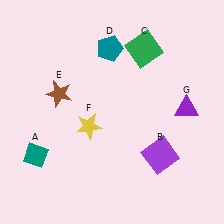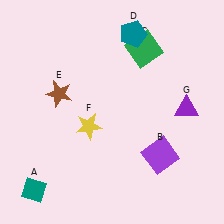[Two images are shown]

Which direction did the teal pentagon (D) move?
The teal pentagon (D) moved right.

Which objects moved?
The objects that moved are: the teal diamond (A), the teal pentagon (D).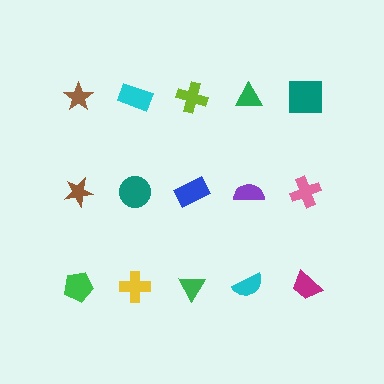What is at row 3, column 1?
A green pentagon.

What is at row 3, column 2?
A yellow cross.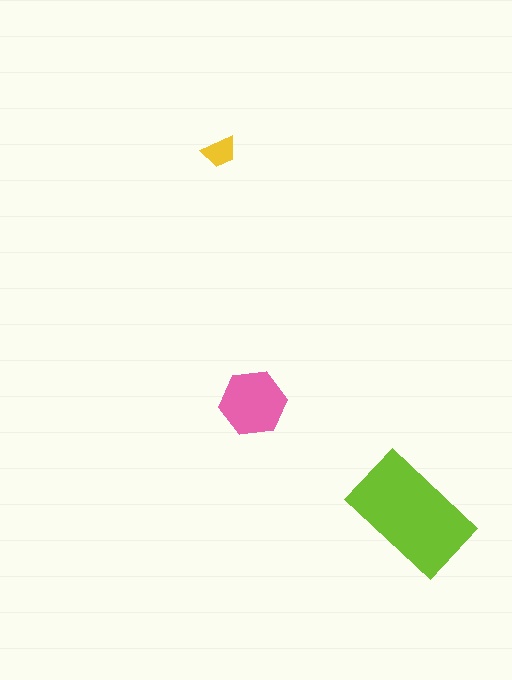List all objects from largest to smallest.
The lime rectangle, the pink hexagon, the yellow trapezoid.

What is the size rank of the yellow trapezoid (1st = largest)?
3rd.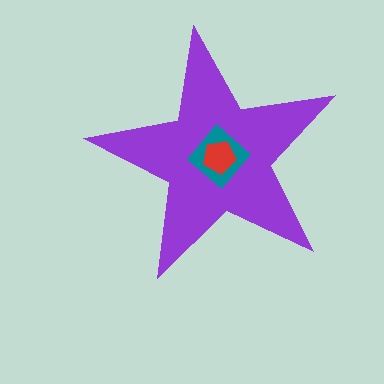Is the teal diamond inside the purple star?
Yes.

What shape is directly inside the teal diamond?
The red pentagon.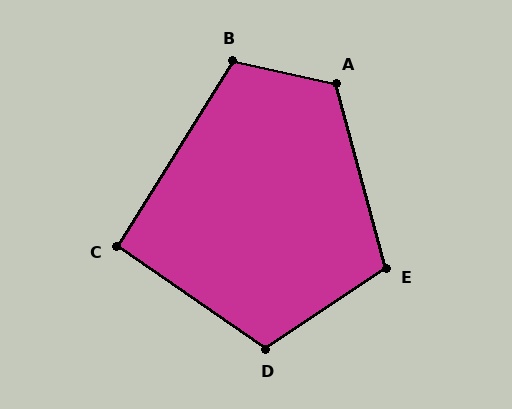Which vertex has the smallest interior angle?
C, at approximately 93 degrees.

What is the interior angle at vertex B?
Approximately 110 degrees (obtuse).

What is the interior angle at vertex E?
Approximately 109 degrees (obtuse).